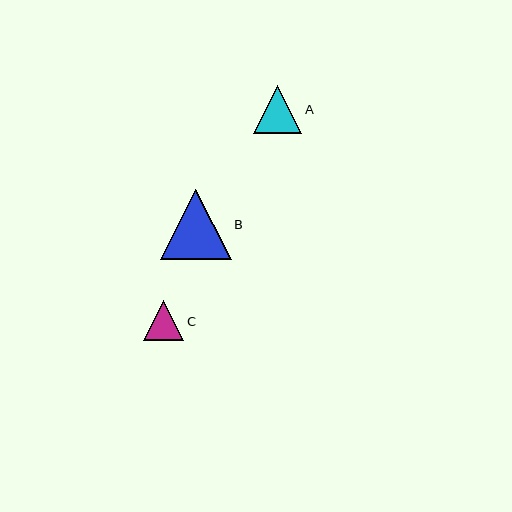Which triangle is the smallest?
Triangle C is the smallest with a size of approximately 40 pixels.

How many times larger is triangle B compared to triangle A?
Triangle B is approximately 1.5 times the size of triangle A.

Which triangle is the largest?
Triangle B is the largest with a size of approximately 71 pixels.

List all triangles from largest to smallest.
From largest to smallest: B, A, C.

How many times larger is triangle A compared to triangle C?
Triangle A is approximately 1.2 times the size of triangle C.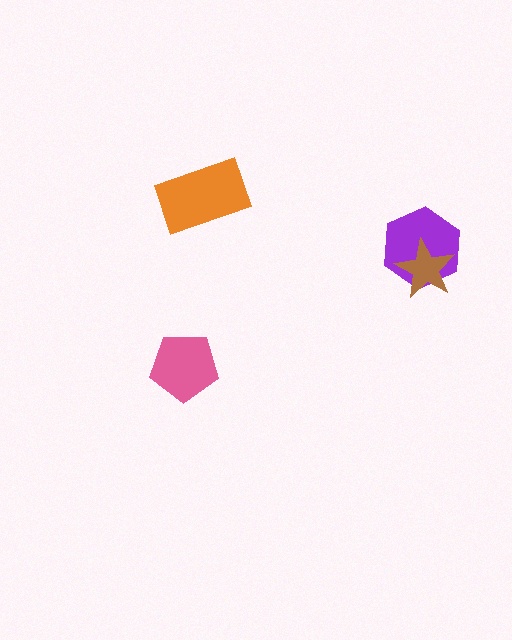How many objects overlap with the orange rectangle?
0 objects overlap with the orange rectangle.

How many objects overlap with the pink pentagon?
0 objects overlap with the pink pentagon.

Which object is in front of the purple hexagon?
The brown star is in front of the purple hexagon.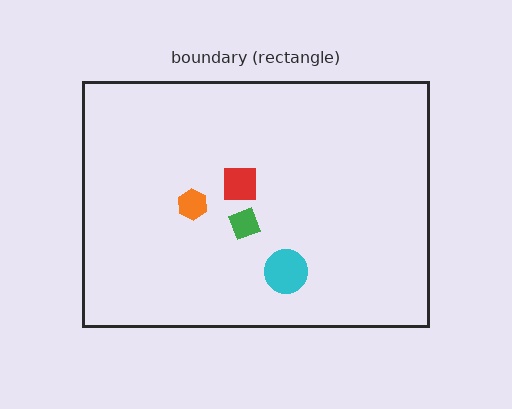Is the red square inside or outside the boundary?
Inside.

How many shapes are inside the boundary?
4 inside, 0 outside.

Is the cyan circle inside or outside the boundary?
Inside.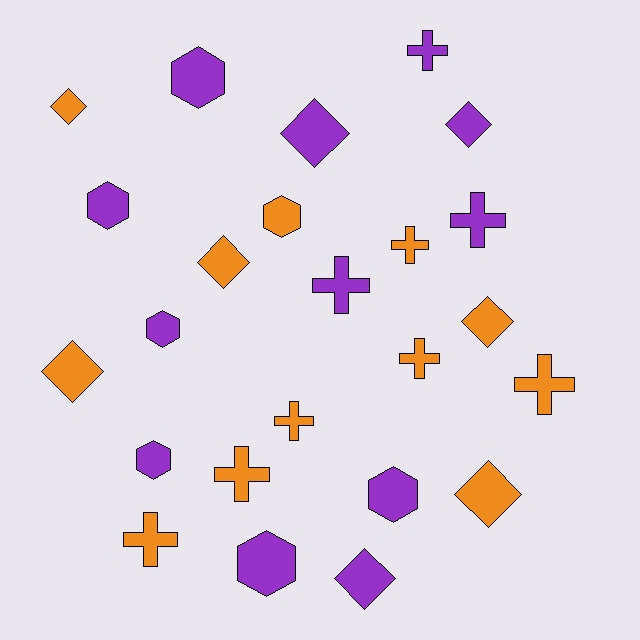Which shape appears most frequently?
Cross, with 9 objects.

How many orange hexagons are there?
There is 1 orange hexagon.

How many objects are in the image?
There are 24 objects.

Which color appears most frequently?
Orange, with 12 objects.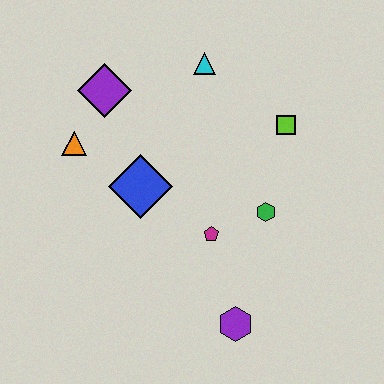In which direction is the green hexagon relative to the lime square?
The green hexagon is below the lime square.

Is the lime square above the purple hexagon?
Yes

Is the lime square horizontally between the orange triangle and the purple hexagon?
No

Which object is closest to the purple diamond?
The orange triangle is closest to the purple diamond.